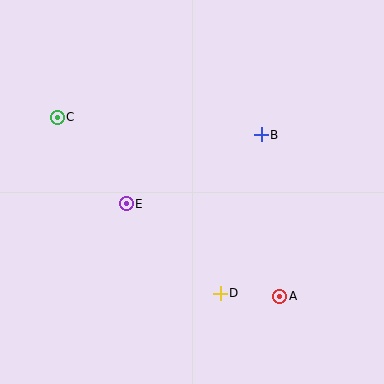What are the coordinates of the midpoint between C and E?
The midpoint between C and E is at (92, 160).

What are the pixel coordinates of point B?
Point B is at (261, 135).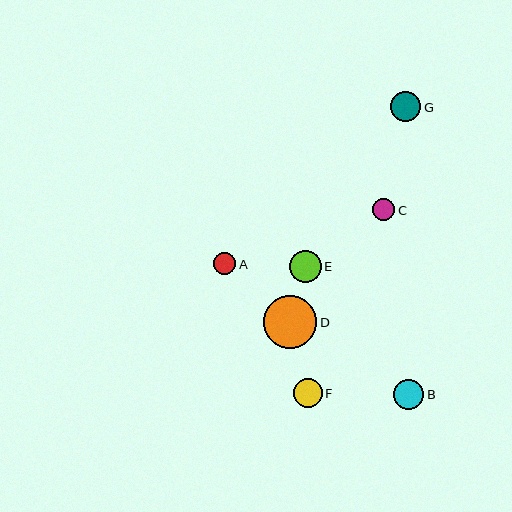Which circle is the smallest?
Circle C is the smallest with a size of approximately 22 pixels.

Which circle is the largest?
Circle D is the largest with a size of approximately 53 pixels.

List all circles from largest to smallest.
From largest to smallest: D, E, G, B, F, A, C.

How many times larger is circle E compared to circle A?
Circle E is approximately 1.4 times the size of circle A.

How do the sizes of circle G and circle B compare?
Circle G and circle B are approximately the same size.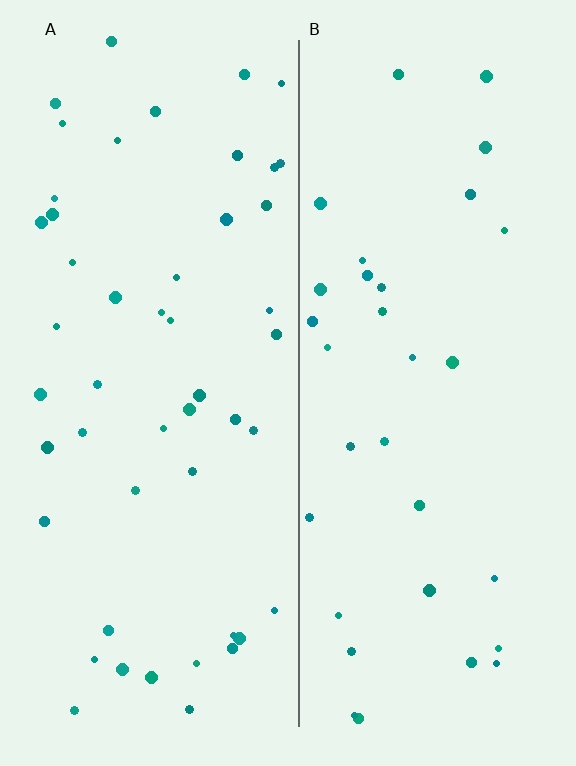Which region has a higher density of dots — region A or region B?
A (the left).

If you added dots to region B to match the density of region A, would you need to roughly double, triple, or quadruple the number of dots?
Approximately double.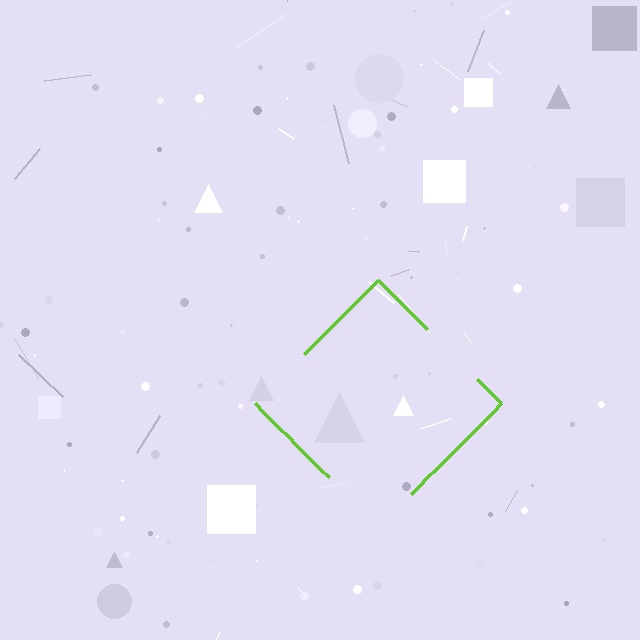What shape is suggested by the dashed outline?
The dashed outline suggests a diamond.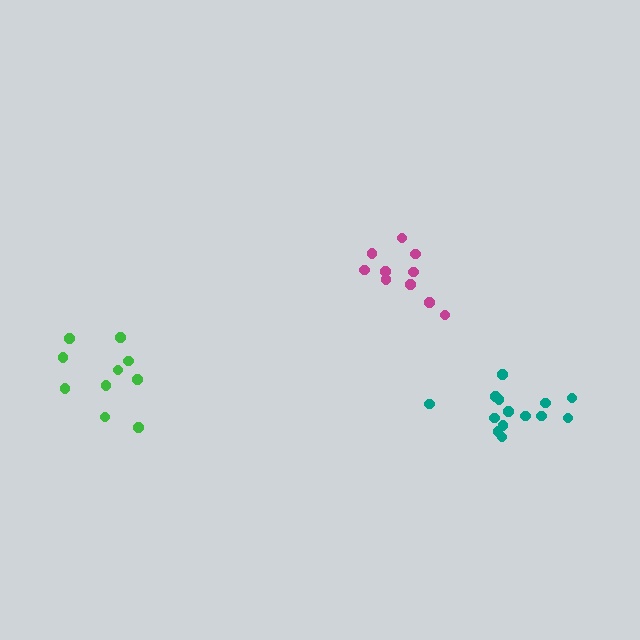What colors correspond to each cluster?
The clusters are colored: magenta, green, teal.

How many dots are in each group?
Group 1: 10 dots, Group 2: 10 dots, Group 3: 14 dots (34 total).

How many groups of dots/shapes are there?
There are 3 groups.